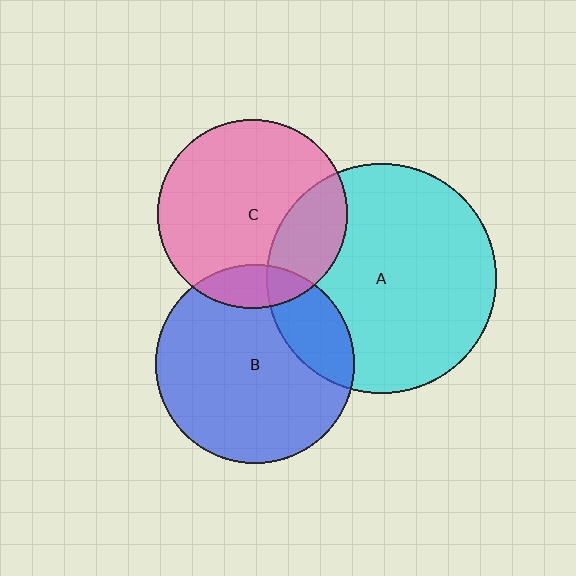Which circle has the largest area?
Circle A (cyan).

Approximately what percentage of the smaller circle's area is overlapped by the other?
Approximately 20%.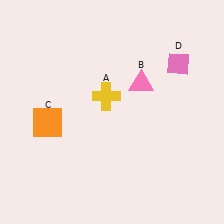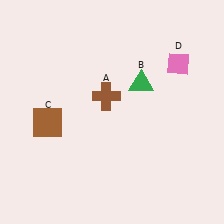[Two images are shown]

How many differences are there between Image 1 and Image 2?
There are 3 differences between the two images.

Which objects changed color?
A changed from yellow to brown. B changed from pink to green. C changed from orange to brown.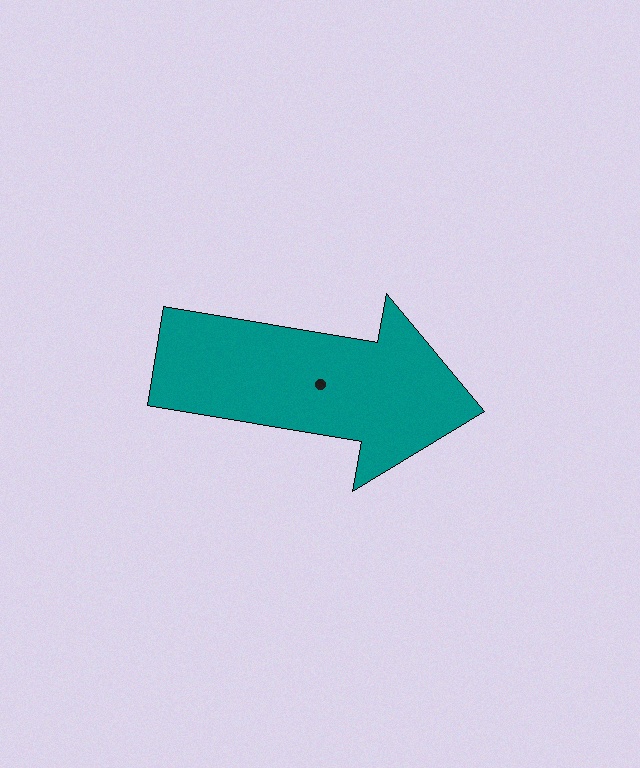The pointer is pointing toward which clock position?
Roughly 3 o'clock.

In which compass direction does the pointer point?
East.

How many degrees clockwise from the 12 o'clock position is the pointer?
Approximately 100 degrees.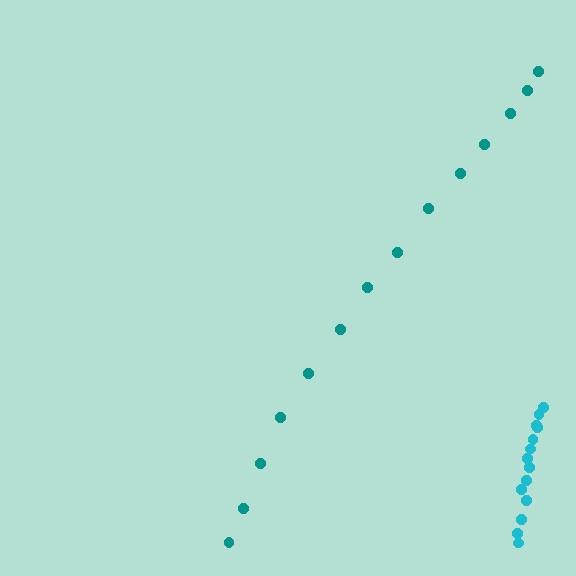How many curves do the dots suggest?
There are 2 distinct paths.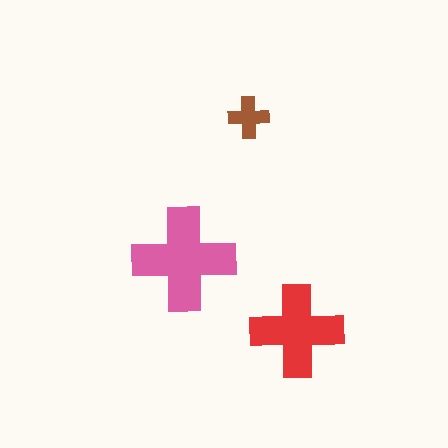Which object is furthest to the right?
The red cross is rightmost.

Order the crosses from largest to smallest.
the pink one, the red one, the brown one.